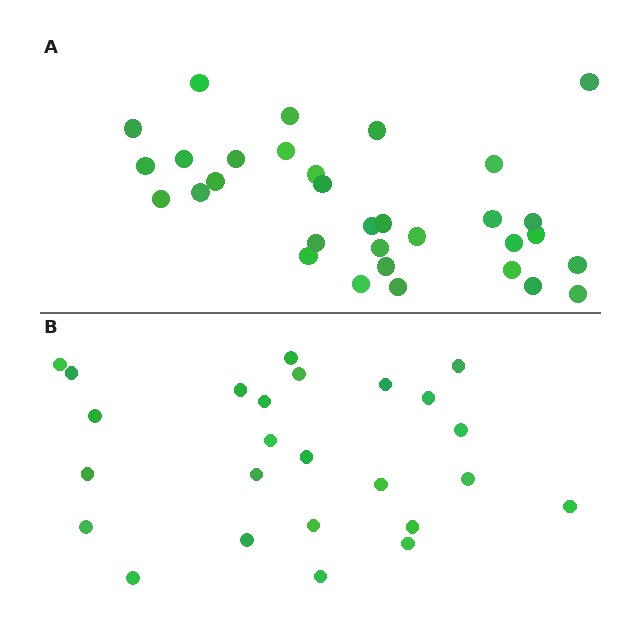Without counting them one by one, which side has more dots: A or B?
Region A (the top region) has more dots.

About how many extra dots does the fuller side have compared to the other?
Region A has roughly 8 or so more dots than region B.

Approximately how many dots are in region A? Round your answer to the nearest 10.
About 30 dots. (The exact count is 32, which rounds to 30.)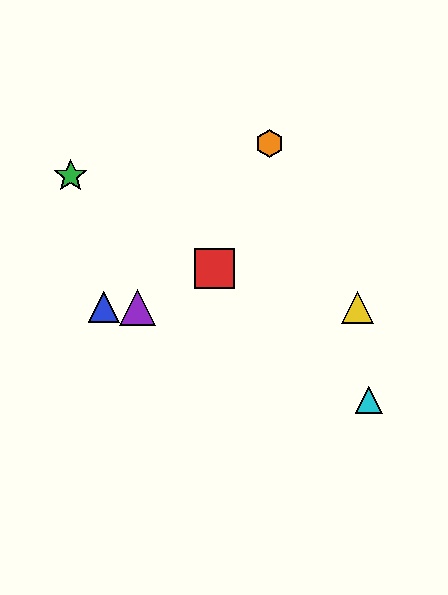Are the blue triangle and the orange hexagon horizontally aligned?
No, the blue triangle is at y≈307 and the orange hexagon is at y≈143.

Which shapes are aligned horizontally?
The blue triangle, the yellow triangle, the purple triangle are aligned horizontally.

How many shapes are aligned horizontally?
3 shapes (the blue triangle, the yellow triangle, the purple triangle) are aligned horizontally.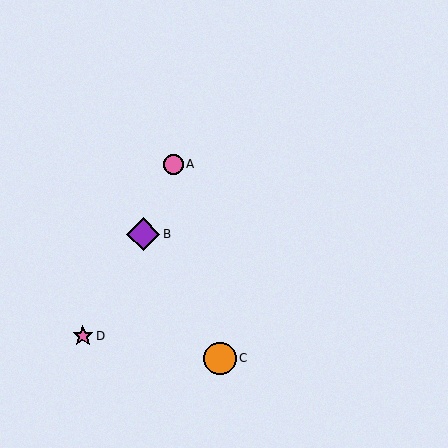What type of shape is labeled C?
Shape C is an orange circle.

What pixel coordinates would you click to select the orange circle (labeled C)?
Click at (220, 358) to select the orange circle C.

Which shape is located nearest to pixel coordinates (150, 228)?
The purple diamond (labeled B) at (143, 234) is nearest to that location.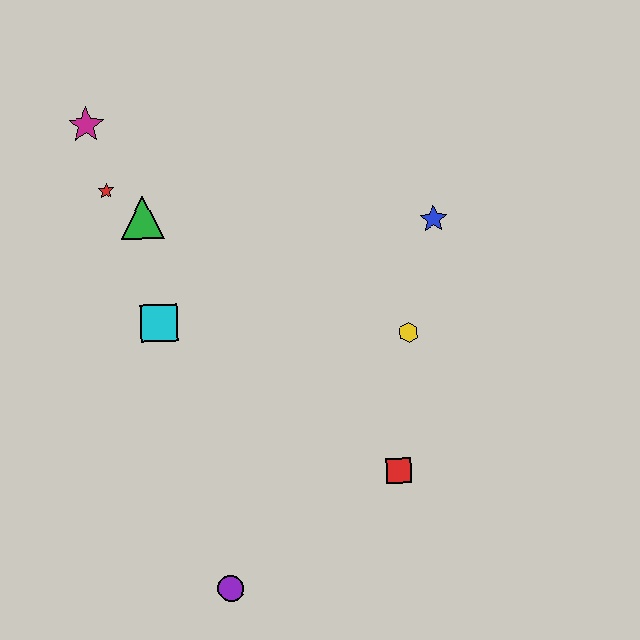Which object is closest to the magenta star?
The red star is closest to the magenta star.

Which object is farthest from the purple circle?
The magenta star is farthest from the purple circle.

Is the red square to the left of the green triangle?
No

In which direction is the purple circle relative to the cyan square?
The purple circle is below the cyan square.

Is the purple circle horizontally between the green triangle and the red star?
No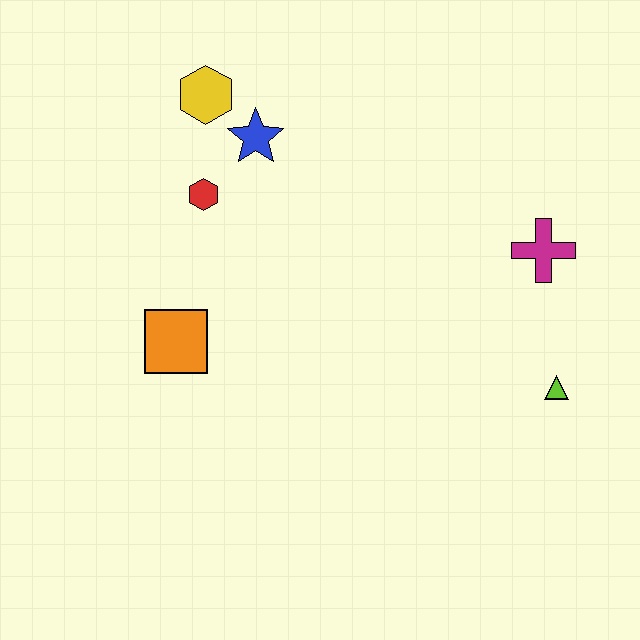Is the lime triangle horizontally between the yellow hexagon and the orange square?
No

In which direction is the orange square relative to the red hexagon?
The orange square is below the red hexagon.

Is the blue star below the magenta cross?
No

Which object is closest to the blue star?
The yellow hexagon is closest to the blue star.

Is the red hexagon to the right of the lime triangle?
No